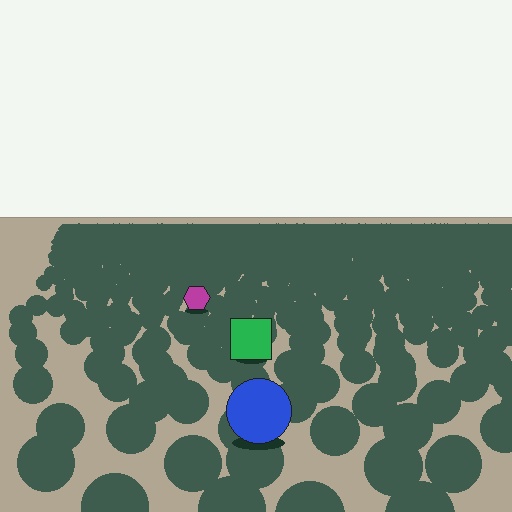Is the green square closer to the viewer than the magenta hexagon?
Yes. The green square is closer — you can tell from the texture gradient: the ground texture is coarser near it.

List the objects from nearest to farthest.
From nearest to farthest: the blue circle, the green square, the magenta hexagon.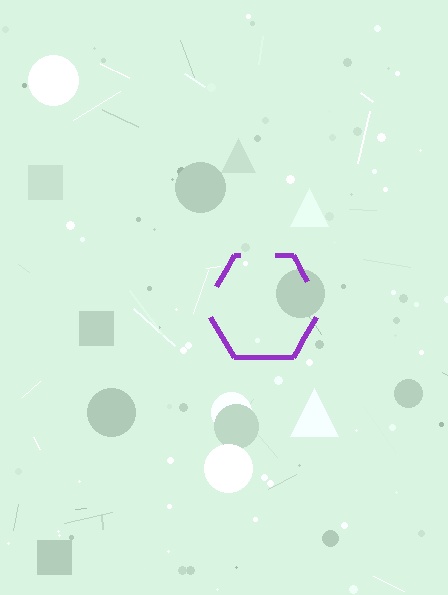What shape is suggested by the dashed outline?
The dashed outline suggests a hexagon.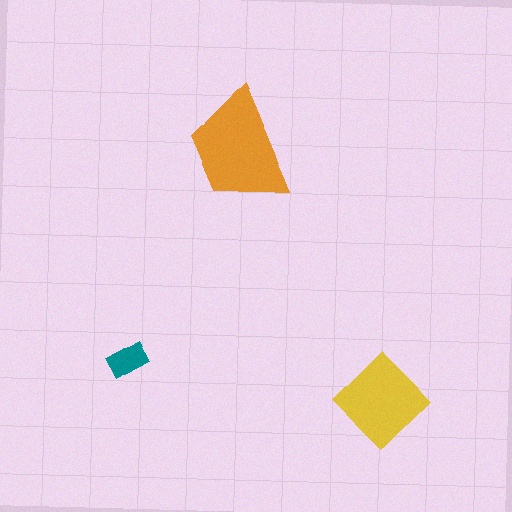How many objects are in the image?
There are 3 objects in the image.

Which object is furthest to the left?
The teal rectangle is leftmost.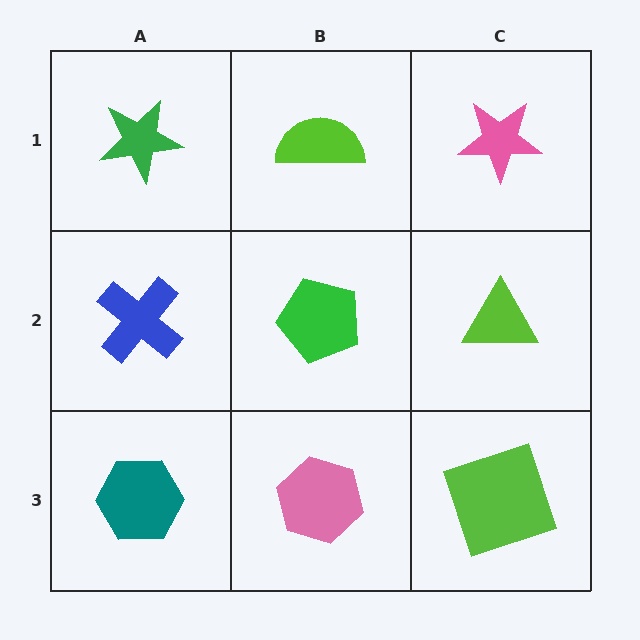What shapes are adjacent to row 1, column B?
A green pentagon (row 2, column B), a green star (row 1, column A), a pink star (row 1, column C).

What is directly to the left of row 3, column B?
A teal hexagon.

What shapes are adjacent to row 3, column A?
A blue cross (row 2, column A), a pink hexagon (row 3, column B).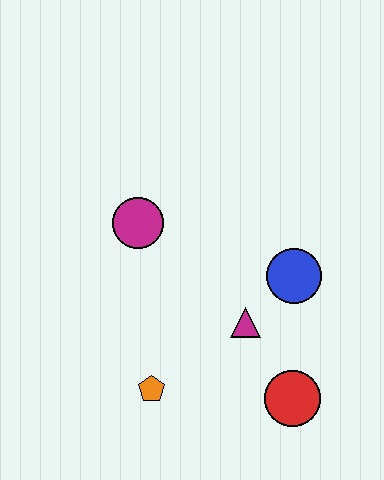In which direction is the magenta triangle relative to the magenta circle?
The magenta triangle is to the right of the magenta circle.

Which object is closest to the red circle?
The magenta triangle is closest to the red circle.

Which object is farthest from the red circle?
The magenta circle is farthest from the red circle.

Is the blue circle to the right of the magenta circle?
Yes